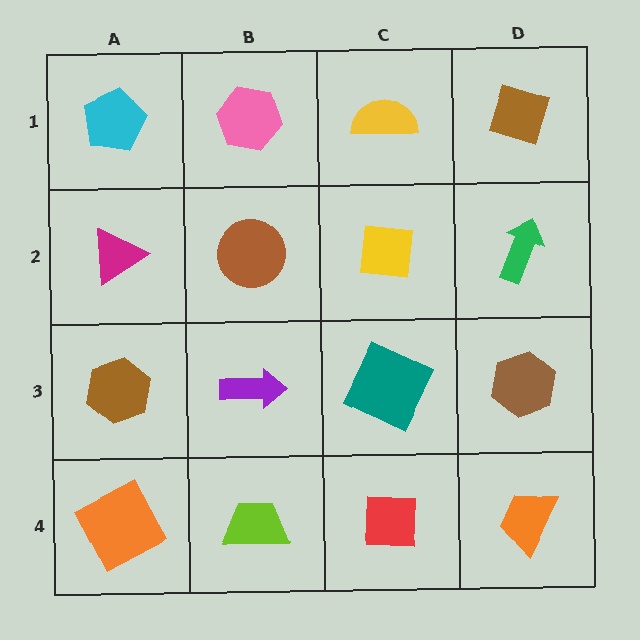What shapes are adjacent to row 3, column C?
A yellow square (row 2, column C), a red square (row 4, column C), a purple arrow (row 3, column B), a brown hexagon (row 3, column D).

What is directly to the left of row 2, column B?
A magenta triangle.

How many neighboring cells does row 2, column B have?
4.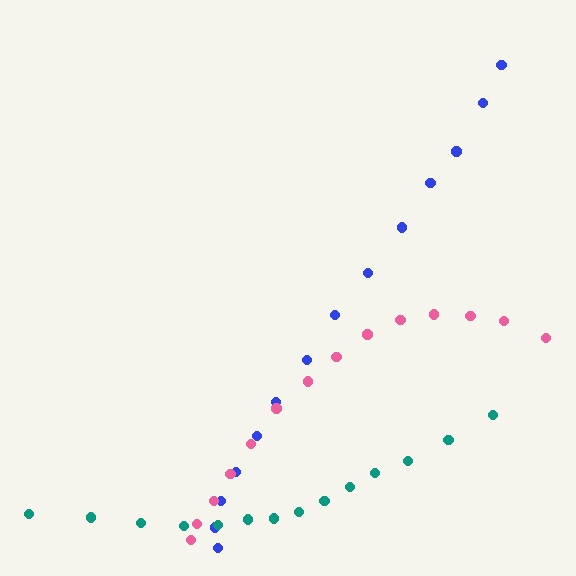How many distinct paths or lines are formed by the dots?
There are 3 distinct paths.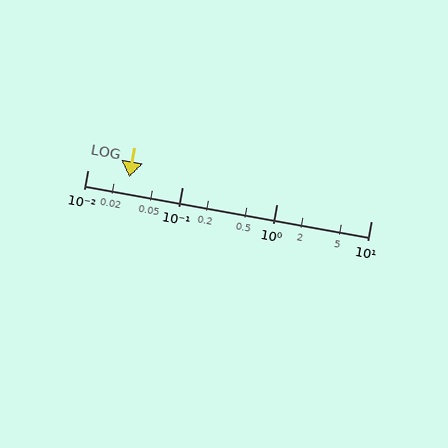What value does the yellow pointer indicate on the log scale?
The pointer indicates approximately 0.028.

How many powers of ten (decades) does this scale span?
The scale spans 3 decades, from 0.01 to 10.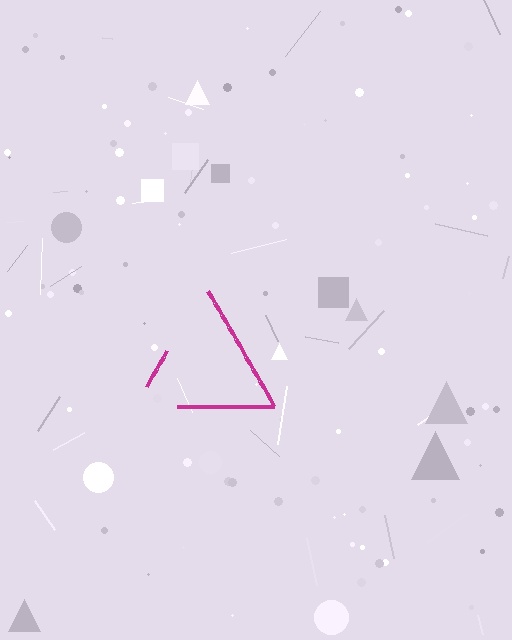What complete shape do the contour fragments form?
The contour fragments form a triangle.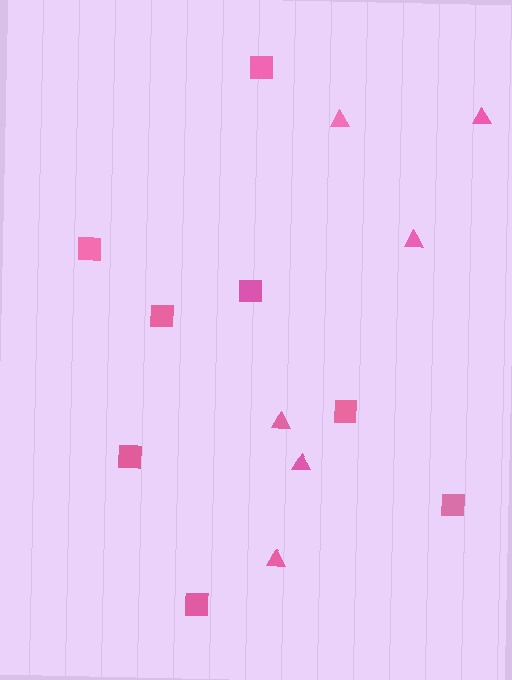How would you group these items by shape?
There are 2 groups: one group of triangles (6) and one group of squares (8).